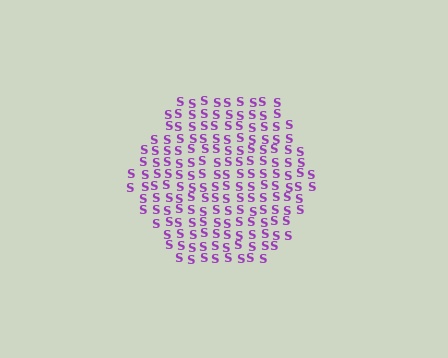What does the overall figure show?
The overall figure shows a hexagon.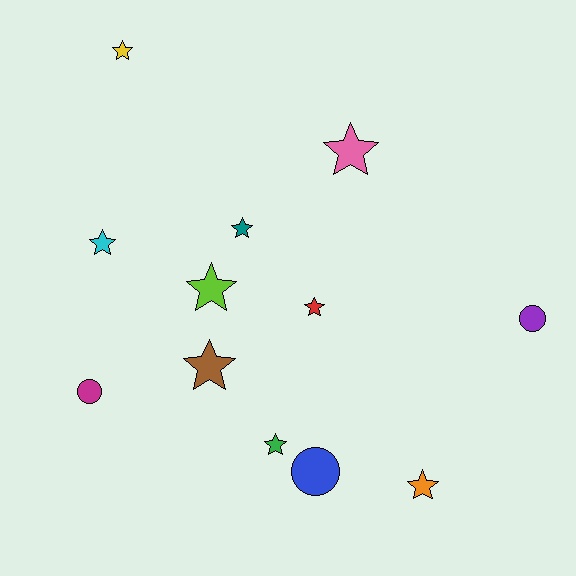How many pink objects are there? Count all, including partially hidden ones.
There is 1 pink object.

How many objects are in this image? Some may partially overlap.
There are 12 objects.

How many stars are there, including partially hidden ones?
There are 9 stars.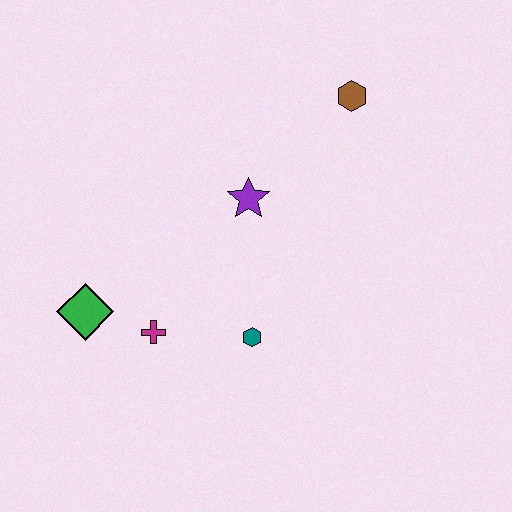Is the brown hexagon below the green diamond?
No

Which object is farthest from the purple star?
The green diamond is farthest from the purple star.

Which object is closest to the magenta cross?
The green diamond is closest to the magenta cross.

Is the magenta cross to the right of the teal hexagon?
No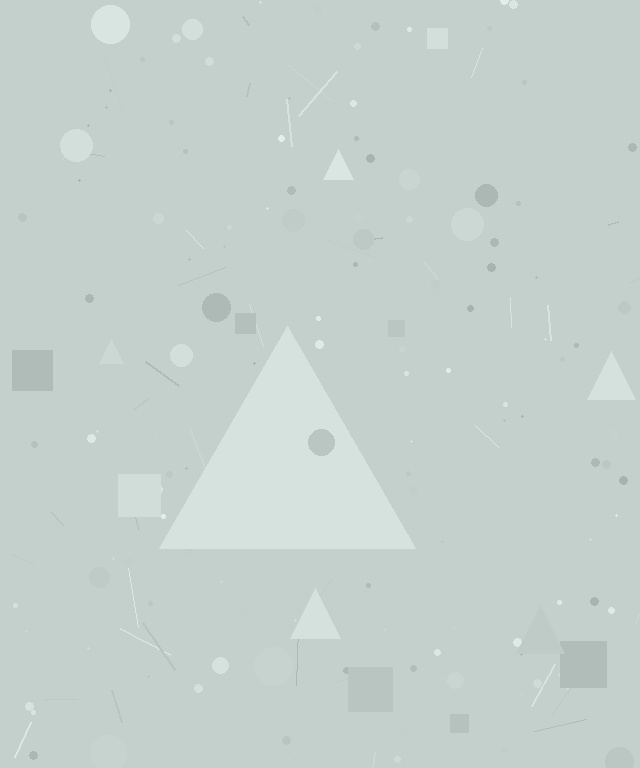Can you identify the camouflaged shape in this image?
The camouflaged shape is a triangle.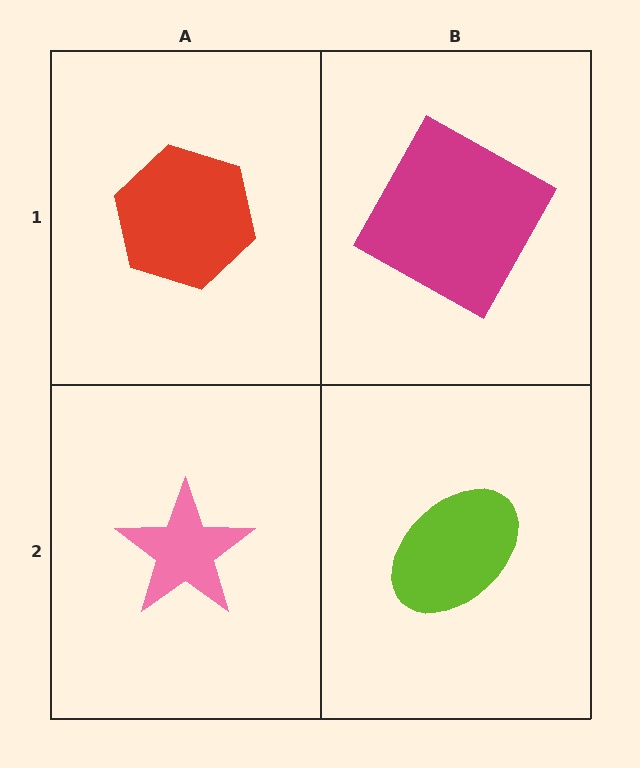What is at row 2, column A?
A pink star.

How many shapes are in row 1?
2 shapes.